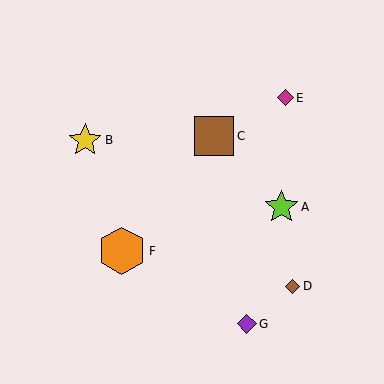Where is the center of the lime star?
The center of the lime star is at (281, 207).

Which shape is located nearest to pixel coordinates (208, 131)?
The brown square (labeled C) at (214, 136) is nearest to that location.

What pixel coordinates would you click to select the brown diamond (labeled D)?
Click at (293, 286) to select the brown diamond D.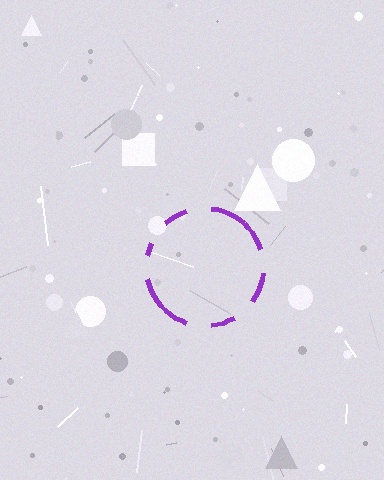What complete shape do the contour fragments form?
The contour fragments form a circle.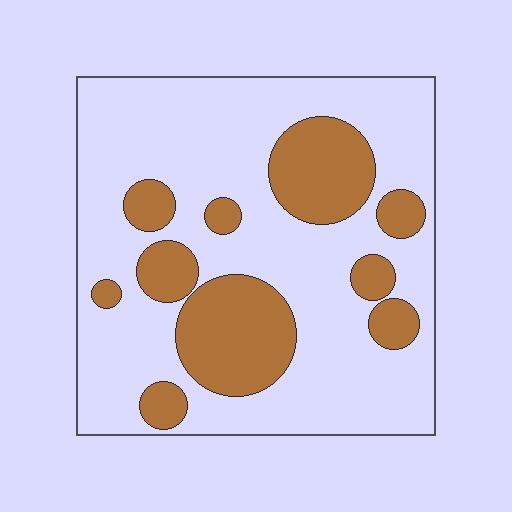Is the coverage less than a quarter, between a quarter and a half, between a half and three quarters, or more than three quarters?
Between a quarter and a half.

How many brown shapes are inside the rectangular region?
10.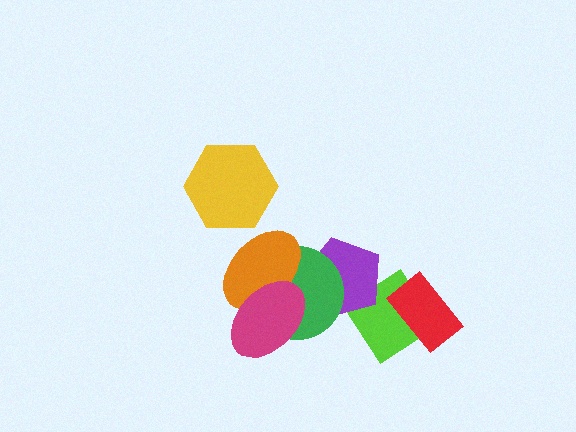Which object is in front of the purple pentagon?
The green circle is in front of the purple pentagon.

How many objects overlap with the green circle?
3 objects overlap with the green circle.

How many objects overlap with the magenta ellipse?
2 objects overlap with the magenta ellipse.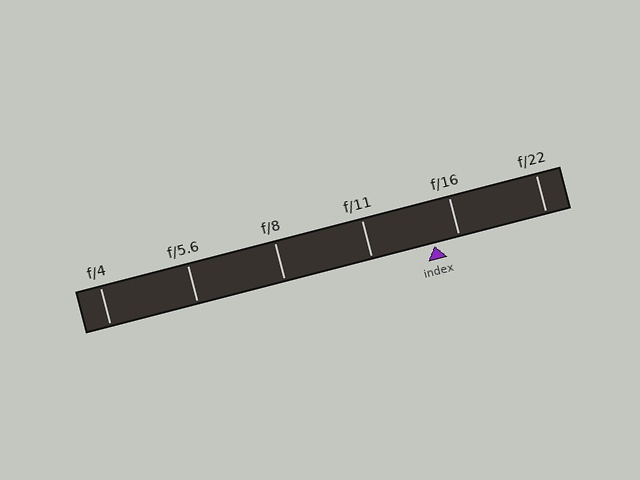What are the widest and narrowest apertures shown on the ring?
The widest aperture shown is f/4 and the narrowest is f/22.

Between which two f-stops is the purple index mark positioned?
The index mark is between f/11 and f/16.